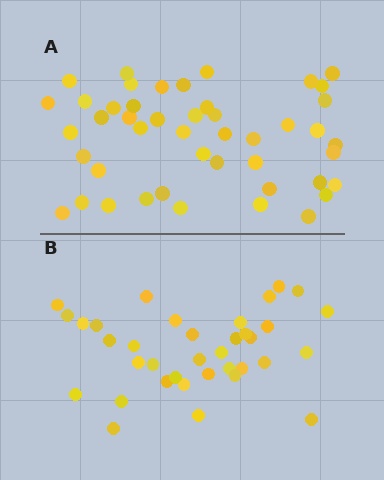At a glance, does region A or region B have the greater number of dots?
Region A (the top region) has more dots.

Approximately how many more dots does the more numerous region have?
Region A has roughly 10 or so more dots than region B.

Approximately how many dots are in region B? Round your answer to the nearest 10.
About 40 dots. (The exact count is 36, which rounds to 40.)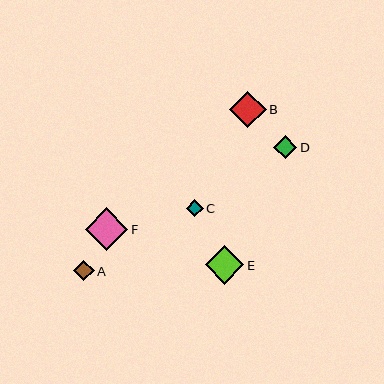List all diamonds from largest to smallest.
From largest to smallest: F, E, B, D, A, C.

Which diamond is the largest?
Diamond F is the largest with a size of approximately 43 pixels.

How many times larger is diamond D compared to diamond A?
Diamond D is approximately 1.1 times the size of diamond A.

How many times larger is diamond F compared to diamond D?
Diamond F is approximately 1.8 times the size of diamond D.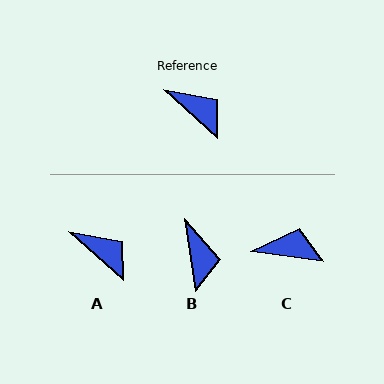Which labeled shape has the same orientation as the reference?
A.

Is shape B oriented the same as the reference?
No, it is off by about 38 degrees.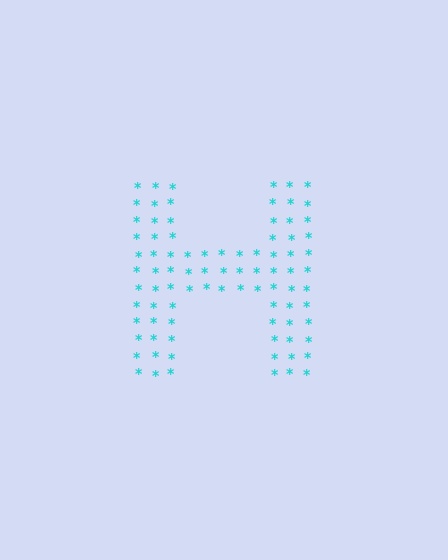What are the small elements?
The small elements are asterisks.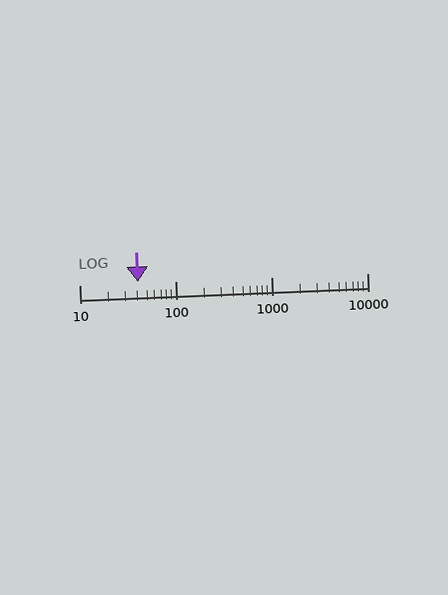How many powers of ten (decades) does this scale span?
The scale spans 3 decades, from 10 to 10000.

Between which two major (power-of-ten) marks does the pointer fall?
The pointer is between 10 and 100.